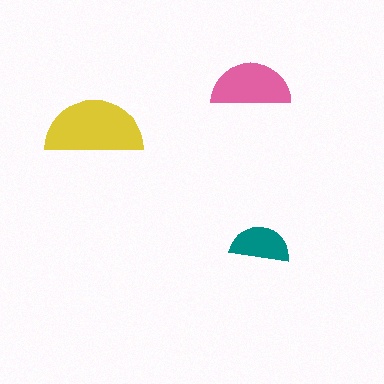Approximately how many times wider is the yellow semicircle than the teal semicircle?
About 1.5 times wider.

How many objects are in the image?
There are 3 objects in the image.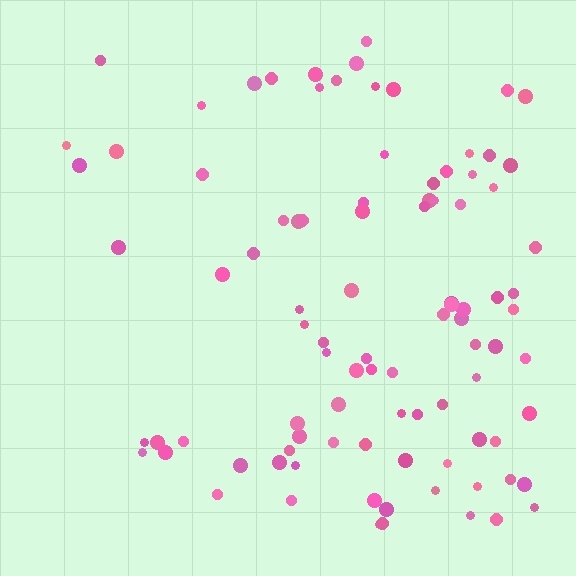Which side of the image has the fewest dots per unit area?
The left.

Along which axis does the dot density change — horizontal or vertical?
Horizontal.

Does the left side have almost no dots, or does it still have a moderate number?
Still a moderate number, just noticeably fewer than the right.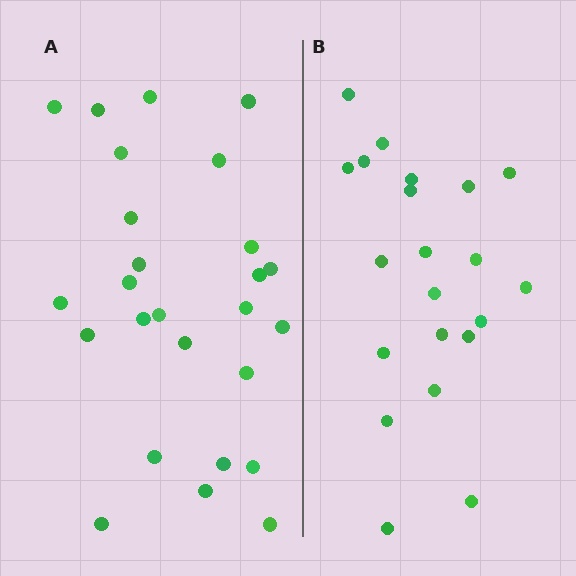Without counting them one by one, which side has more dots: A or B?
Region A (the left region) has more dots.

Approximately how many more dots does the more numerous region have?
Region A has about 5 more dots than region B.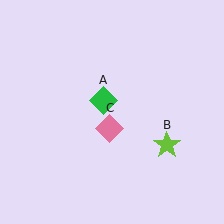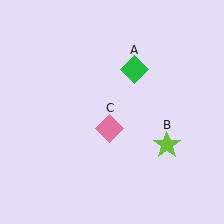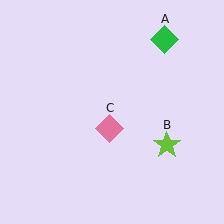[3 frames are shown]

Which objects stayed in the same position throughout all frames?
Lime star (object B) and pink diamond (object C) remained stationary.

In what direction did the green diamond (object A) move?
The green diamond (object A) moved up and to the right.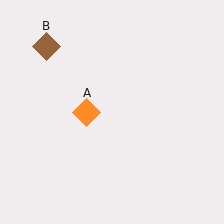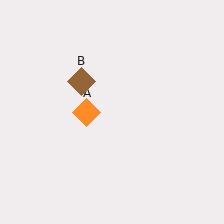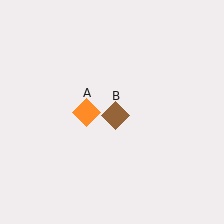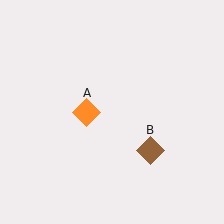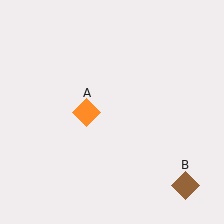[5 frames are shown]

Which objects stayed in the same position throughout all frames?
Orange diamond (object A) remained stationary.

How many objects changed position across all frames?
1 object changed position: brown diamond (object B).